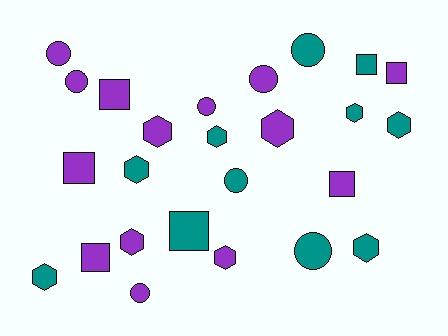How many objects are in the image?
There are 25 objects.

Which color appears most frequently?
Purple, with 14 objects.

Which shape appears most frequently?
Hexagon, with 10 objects.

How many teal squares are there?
There are 2 teal squares.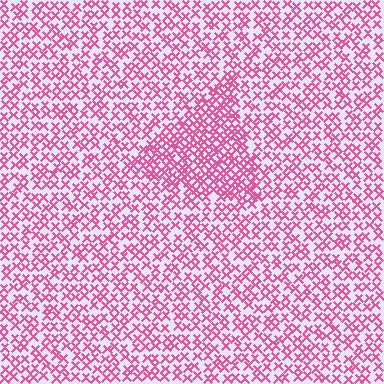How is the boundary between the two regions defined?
The boundary is defined by a change in element density (approximately 1.7x ratio). All elements are the same color, size, and shape.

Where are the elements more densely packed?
The elements are more densely packed inside the triangle boundary.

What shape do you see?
I see a triangle.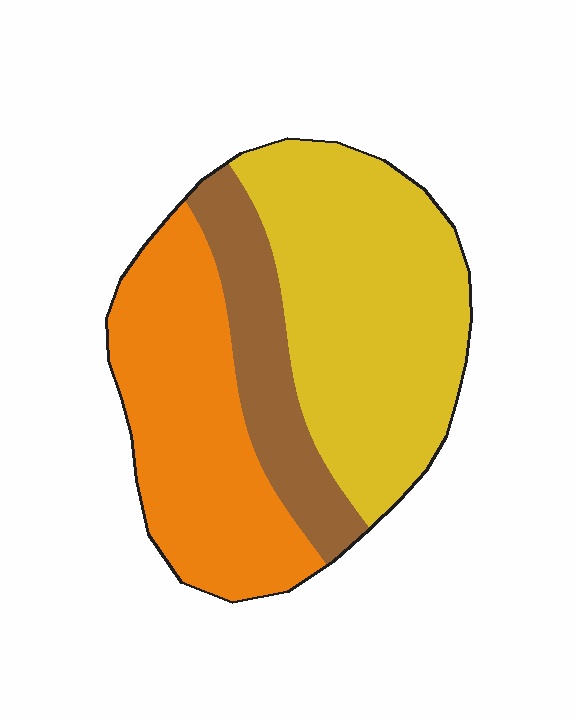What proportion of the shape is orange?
Orange covers roughly 35% of the shape.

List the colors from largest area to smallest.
From largest to smallest: yellow, orange, brown.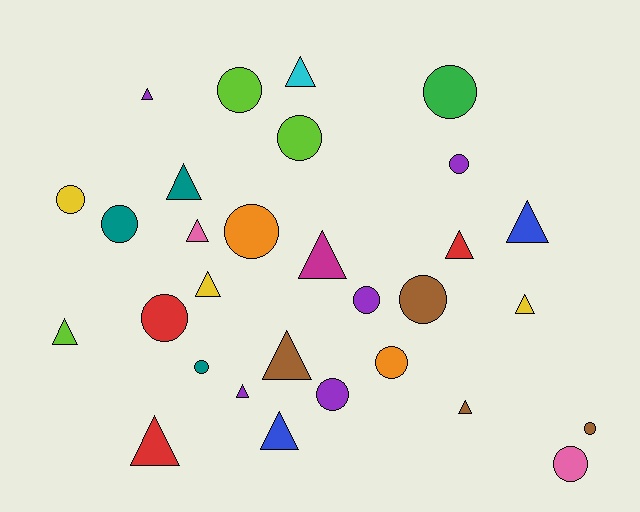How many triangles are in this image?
There are 15 triangles.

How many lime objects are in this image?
There are 3 lime objects.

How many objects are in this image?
There are 30 objects.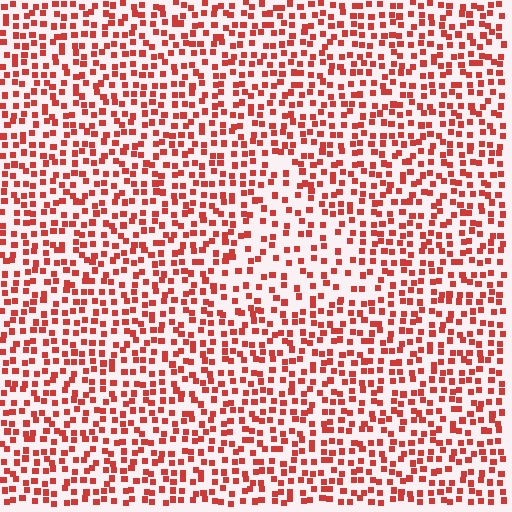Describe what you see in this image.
The image contains small red elements arranged at two different densities. A triangle-shaped region is visible where the elements are less densely packed than the surrounding area.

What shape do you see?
I see a triangle.